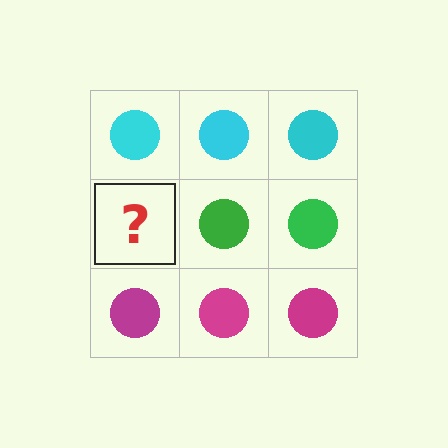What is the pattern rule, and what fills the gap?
The rule is that each row has a consistent color. The gap should be filled with a green circle.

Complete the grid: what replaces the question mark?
The question mark should be replaced with a green circle.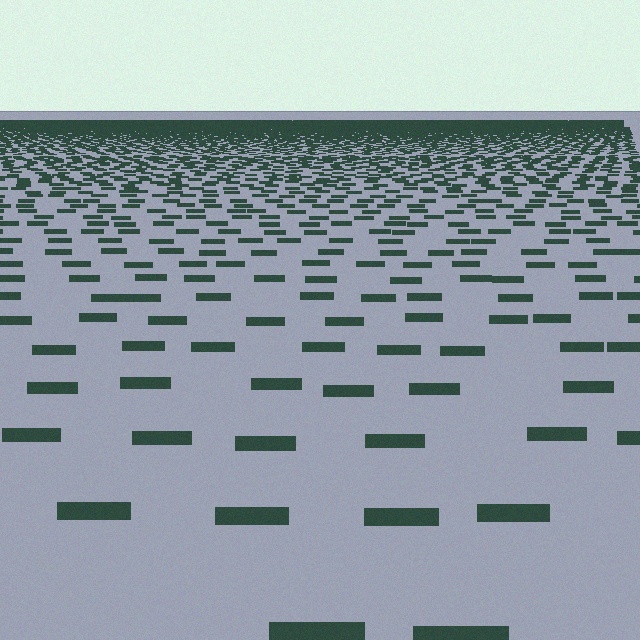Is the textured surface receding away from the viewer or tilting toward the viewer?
The surface is receding away from the viewer. Texture elements get smaller and denser toward the top.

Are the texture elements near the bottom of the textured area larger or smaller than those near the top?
Larger. Near the bottom, elements are closer to the viewer and appear at a bigger on-screen size.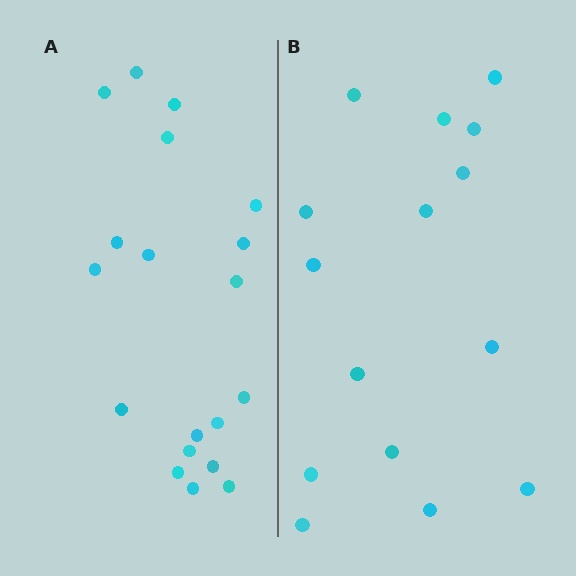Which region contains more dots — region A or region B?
Region A (the left region) has more dots.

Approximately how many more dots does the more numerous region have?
Region A has about 4 more dots than region B.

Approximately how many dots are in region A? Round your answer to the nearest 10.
About 20 dots. (The exact count is 19, which rounds to 20.)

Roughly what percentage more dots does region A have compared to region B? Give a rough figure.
About 25% more.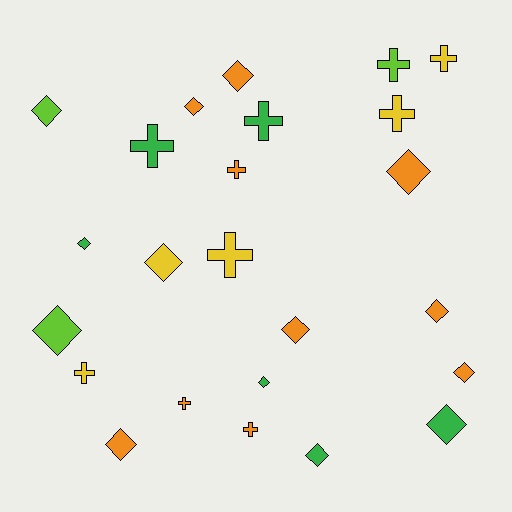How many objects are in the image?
There are 24 objects.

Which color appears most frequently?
Orange, with 10 objects.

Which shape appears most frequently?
Diamond, with 14 objects.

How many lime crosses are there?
There is 1 lime cross.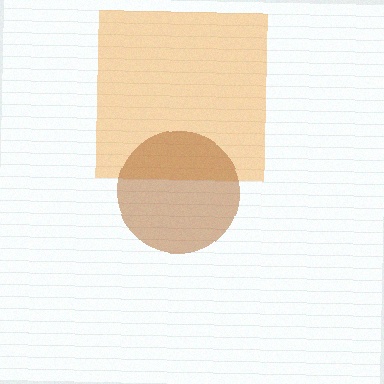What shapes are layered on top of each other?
The layered shapes are: an orange square, a brown circle.